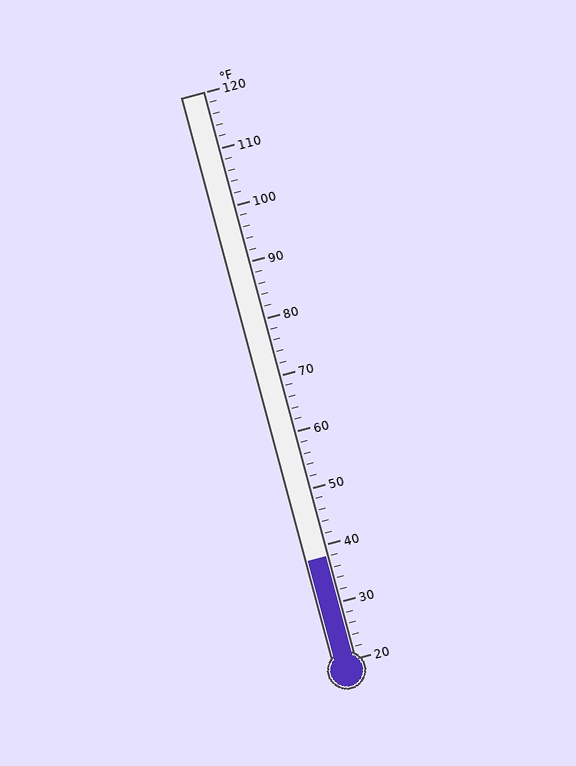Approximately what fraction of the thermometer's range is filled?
The thermometer is filled to approximately 20% of its range.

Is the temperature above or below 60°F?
The temperature is below 60°F.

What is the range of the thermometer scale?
The thermometer scale ranges from 20°F to 120°F.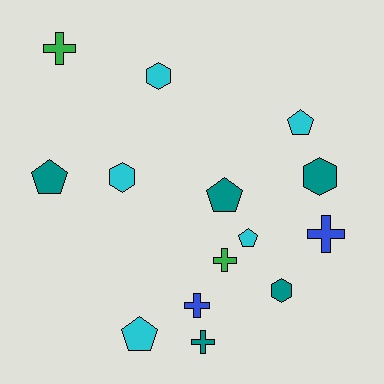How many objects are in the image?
There are 14 objects.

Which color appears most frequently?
Cyan, with 5 objects.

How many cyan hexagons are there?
There are 2 cyan hexagons.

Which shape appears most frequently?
Pentagon, with 5 objects.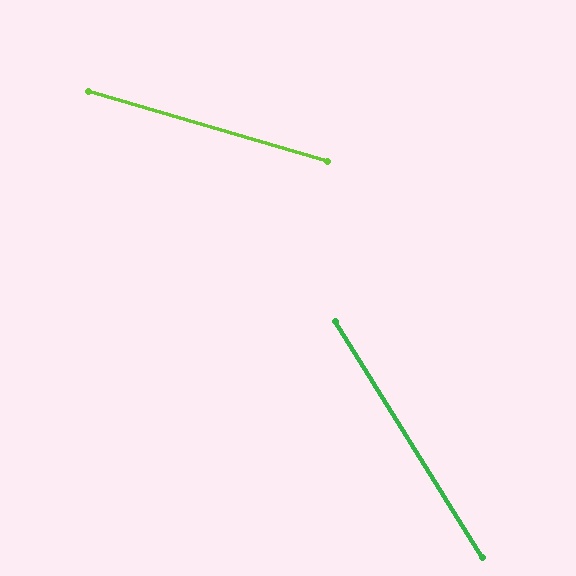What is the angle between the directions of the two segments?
Approximately 42 degrees.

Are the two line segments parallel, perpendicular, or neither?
Neither parallel nor perpendicular — they differ by about 42°.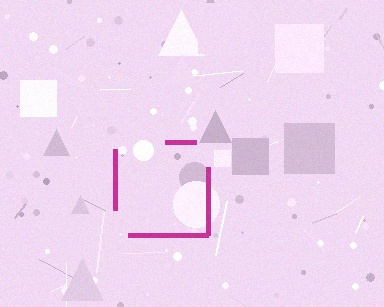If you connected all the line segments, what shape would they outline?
They would outline a square.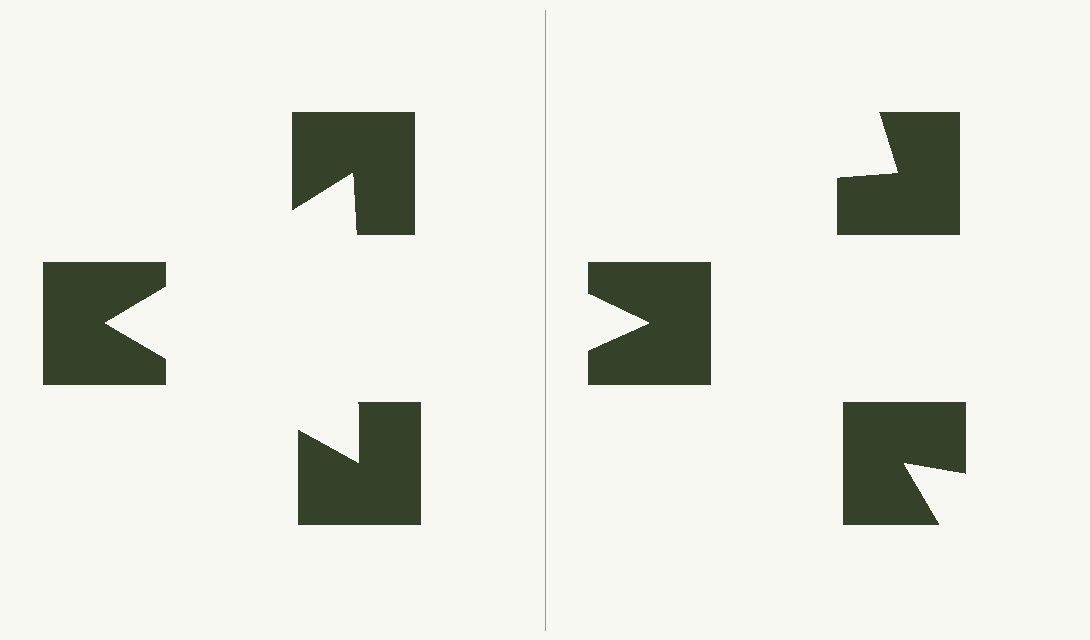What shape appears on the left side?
An illusory triangle.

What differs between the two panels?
The notched squares are positioned identically on both sides; only the wedge orientations differ. On the left they align to a triangle; on the right they are misaligned.